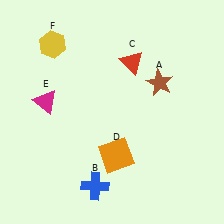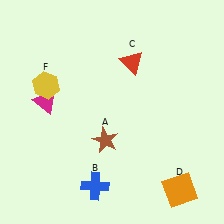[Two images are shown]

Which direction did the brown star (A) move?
The brown star (A) moved down.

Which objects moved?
The objects that moved are: the brown star (A), the orange square (D), the yellow hexagon (F).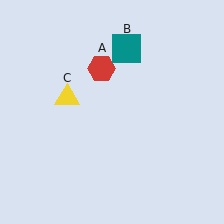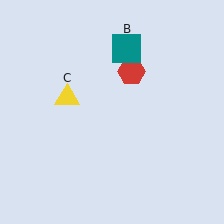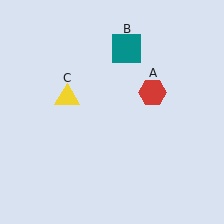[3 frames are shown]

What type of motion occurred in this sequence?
The red hexagon (object A) rotated clockwise around the center of the scene.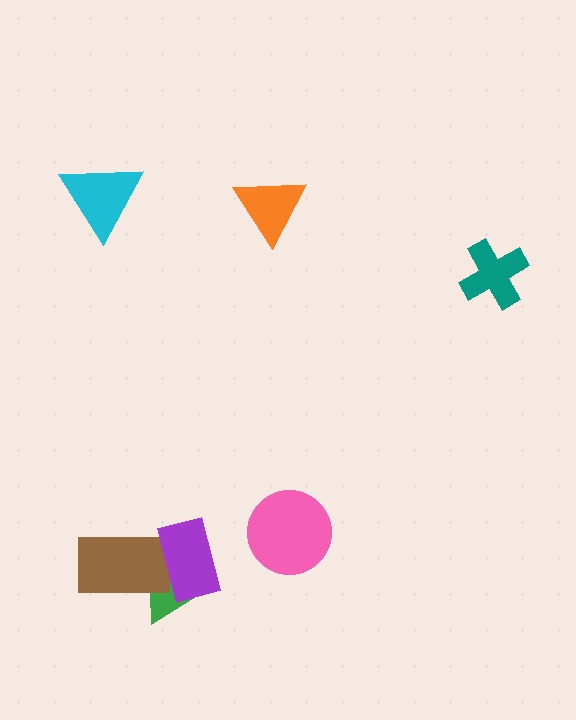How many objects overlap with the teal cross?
0 objects overlap with the teal cross.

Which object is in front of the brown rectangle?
The purple rectangle is in front of the brown rectangle.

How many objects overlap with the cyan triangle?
0 objects overlap with the cyan triangle.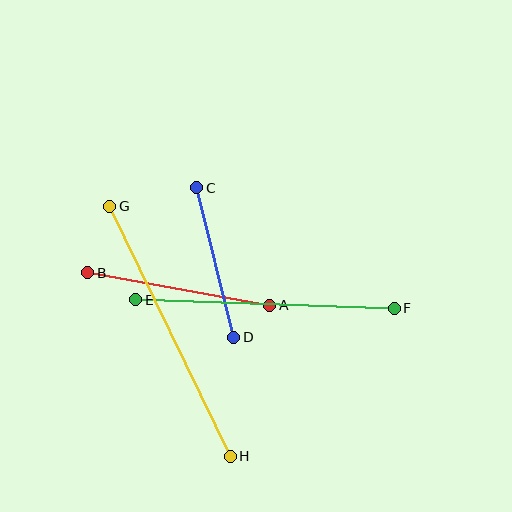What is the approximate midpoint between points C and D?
The midpoint is at approximately (215, 262) pixels.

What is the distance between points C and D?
The distance is approximately 154 pixels.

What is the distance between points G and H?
The distance is approximately 277 pixels.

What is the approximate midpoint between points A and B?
The midpoint is at approximately (179, 289) pixels.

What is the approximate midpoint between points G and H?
The midpoint is at approximately (170, 331) pixels.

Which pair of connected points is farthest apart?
Points G and H are farthest apart.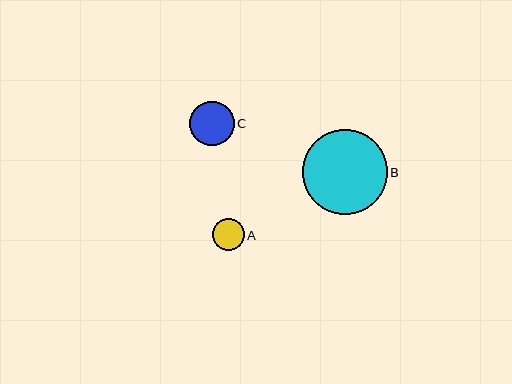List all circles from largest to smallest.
From largest to smallest: B, C, A.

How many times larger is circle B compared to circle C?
Circle B is approximately 1.9 times the size of circle C.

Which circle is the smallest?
Circle A is the smallest with a size of approximately 32 pixels.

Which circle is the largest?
Circle B is the largest with a size of approximately 85 pixels.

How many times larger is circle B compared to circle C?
Circle B is approximately 1.9 times the size of circle C.